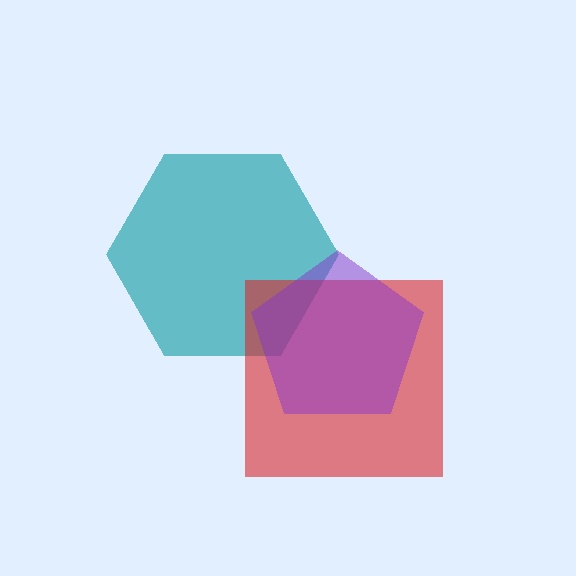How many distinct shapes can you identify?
There are 3 distinct shapes: a teal hexagon, a red square, a purple pentagon.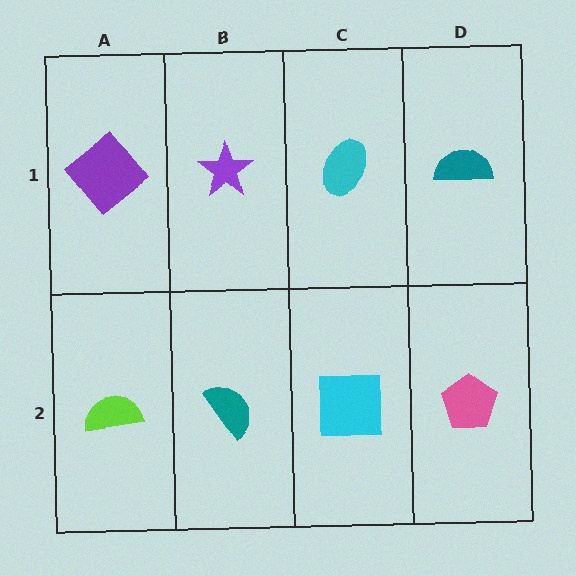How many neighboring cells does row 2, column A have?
2.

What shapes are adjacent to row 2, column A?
A purple diamond (row 1, column A), a teal semicircle (row 2, column B).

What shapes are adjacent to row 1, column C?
A cyan square (row 2, column C), a purple star (row 1, column B), a teal semicircle (row 1, column D).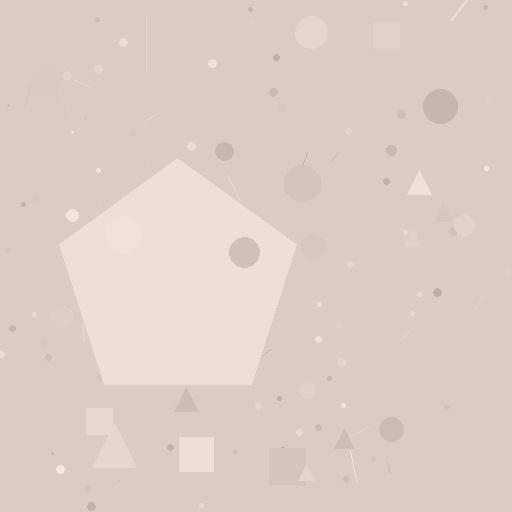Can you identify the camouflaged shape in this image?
The camouflaged shape is a pentagon.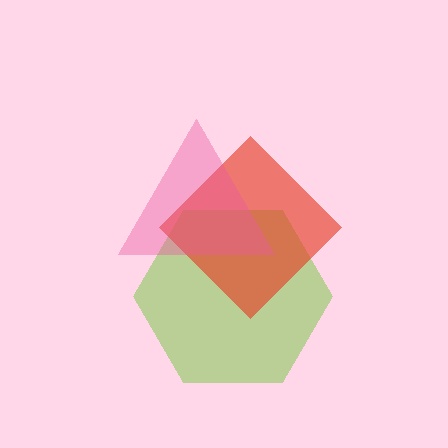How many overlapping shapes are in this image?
There are 3 overlapping shapes in the image.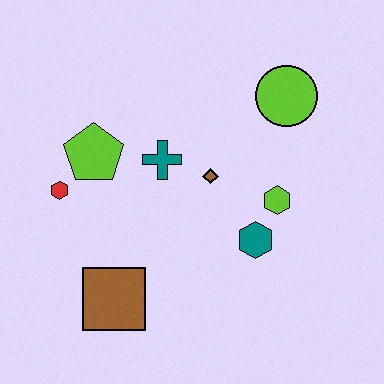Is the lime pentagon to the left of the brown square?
Yes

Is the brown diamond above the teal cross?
No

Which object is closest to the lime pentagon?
The red hexagon is closest to the lime pentagon.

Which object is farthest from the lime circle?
The brown square is farthest from the lime circle.